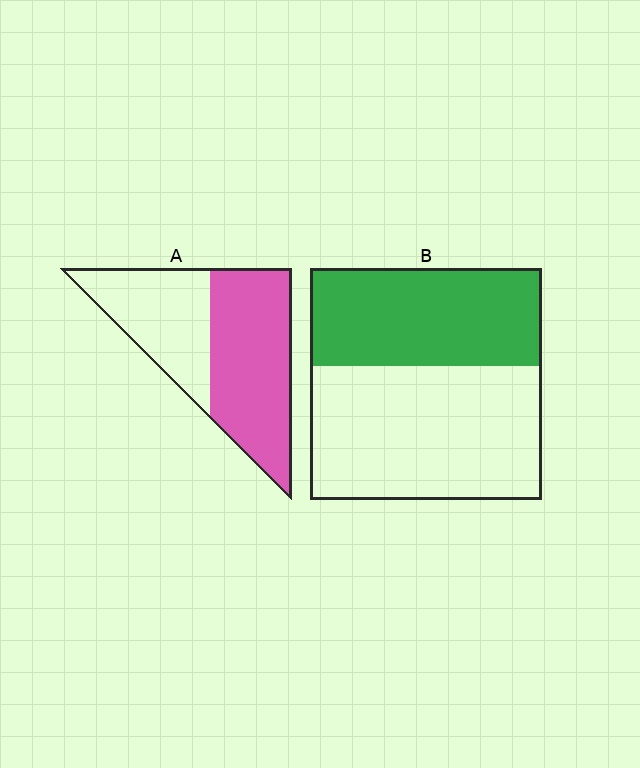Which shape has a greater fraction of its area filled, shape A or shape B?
Shape A.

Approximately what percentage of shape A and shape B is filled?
A is approximately 60% and B is approximately 40%.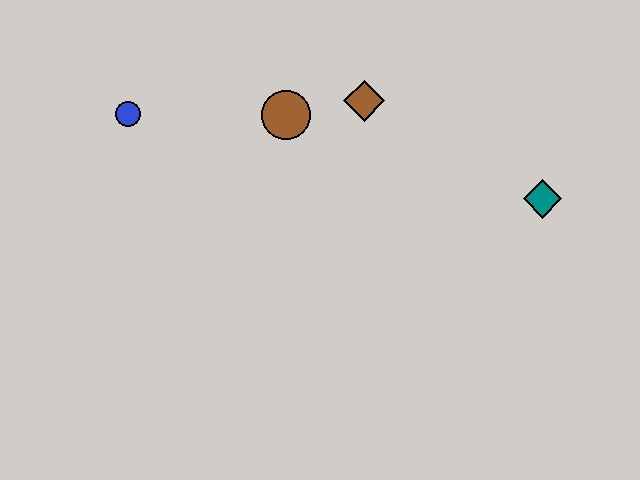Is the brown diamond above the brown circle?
Yes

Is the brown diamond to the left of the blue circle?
No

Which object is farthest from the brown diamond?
The blue circle is farthest from the brown diamond.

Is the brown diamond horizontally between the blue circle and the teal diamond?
Yes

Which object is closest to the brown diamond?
The brown circle is closest to the brown diamond.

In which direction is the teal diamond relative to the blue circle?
The teal diamond is to the right of the blue circle.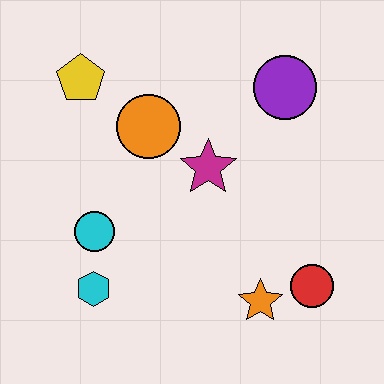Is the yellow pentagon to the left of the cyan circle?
Yes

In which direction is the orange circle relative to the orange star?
The orange circle is above the orange star.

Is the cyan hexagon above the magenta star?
No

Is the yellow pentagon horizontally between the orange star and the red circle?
No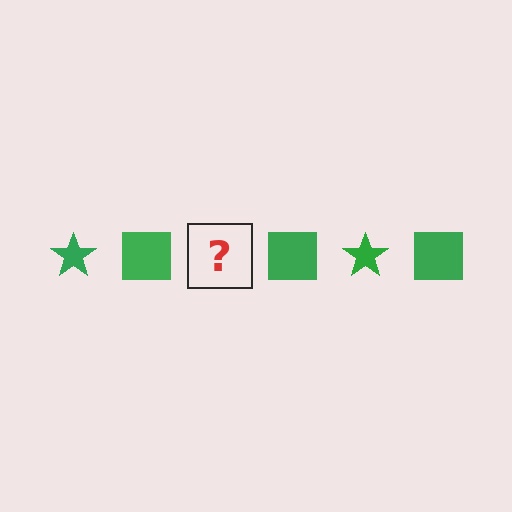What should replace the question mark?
The question mark should be replaced with a green star.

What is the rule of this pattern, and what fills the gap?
The rule is that the pattern cycles through star, square shapes in green. The gap should be filled with a green star.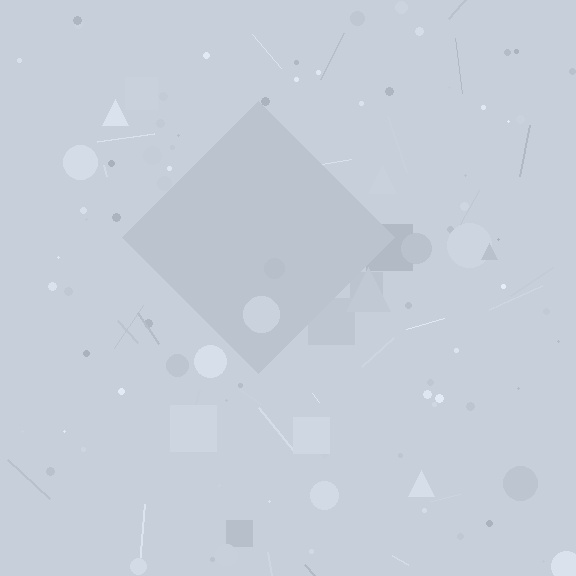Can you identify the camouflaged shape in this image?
The camouflaged shape is a diamond.